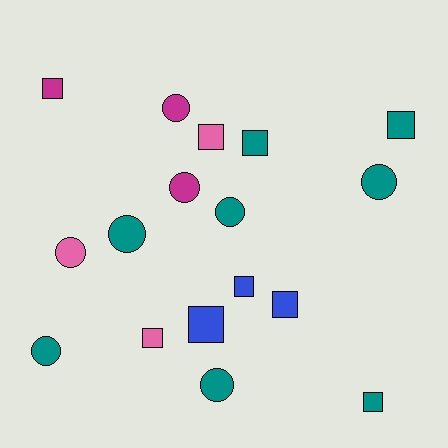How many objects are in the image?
There are 17 objects.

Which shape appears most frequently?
Square, with 9 objects.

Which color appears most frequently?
Teal, with 8 objects.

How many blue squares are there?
There are 3 blue squares.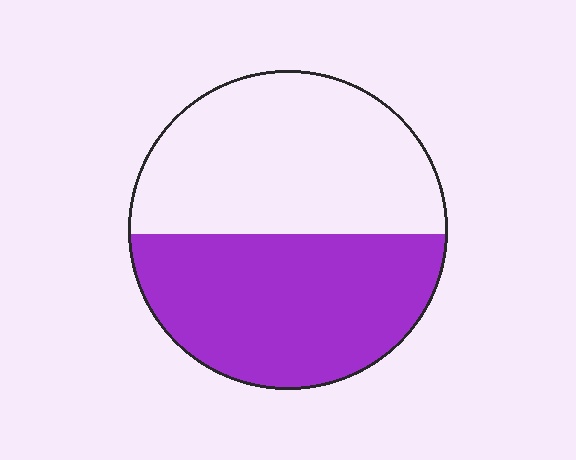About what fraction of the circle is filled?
About one half (1/2).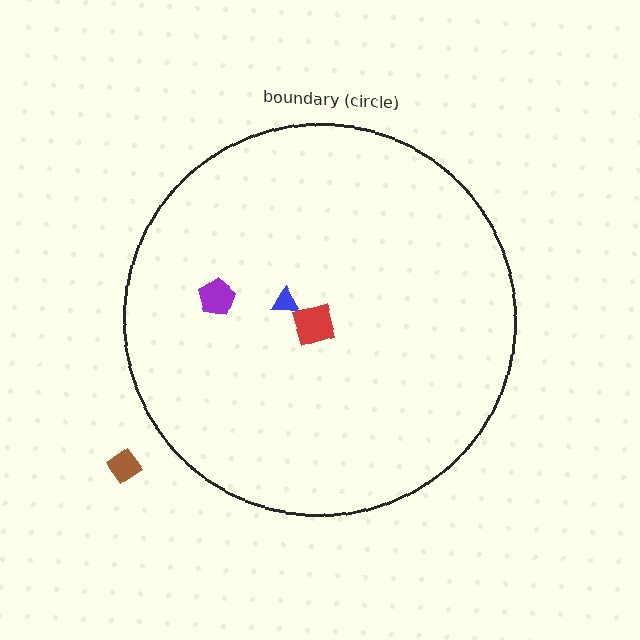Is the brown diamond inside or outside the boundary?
Outside.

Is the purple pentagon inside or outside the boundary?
Inside.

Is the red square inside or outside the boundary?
Inside.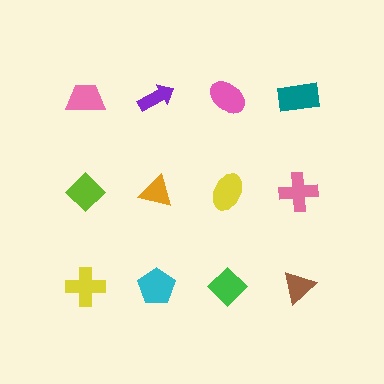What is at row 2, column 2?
An orange triangle.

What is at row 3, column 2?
A cyan pentagon.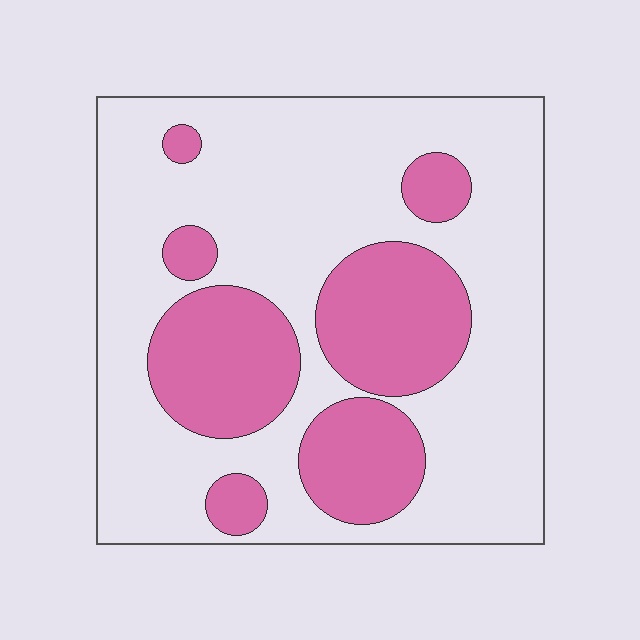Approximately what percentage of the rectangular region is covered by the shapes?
Approximately 30%.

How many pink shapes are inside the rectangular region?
7.